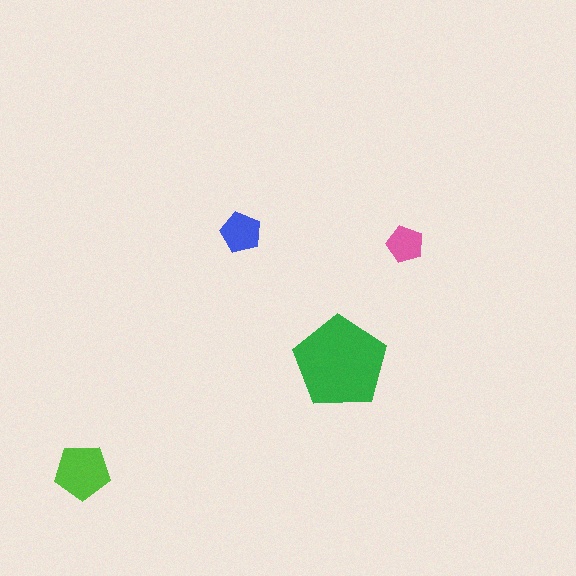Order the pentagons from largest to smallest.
the green one, the lime one, the blue one, the pink one.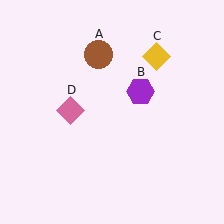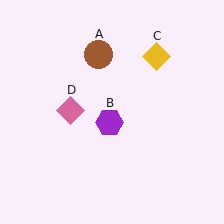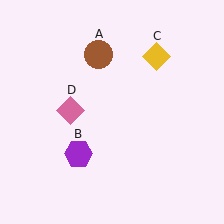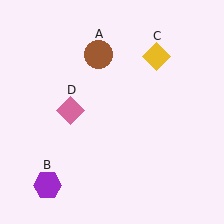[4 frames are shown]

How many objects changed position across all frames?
1 object changed position: purple hexagon (object B).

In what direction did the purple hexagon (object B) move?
The purple hexagon (object B) moved down and to the left.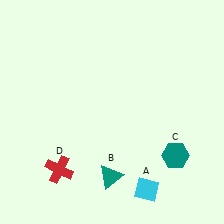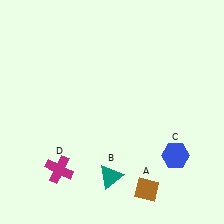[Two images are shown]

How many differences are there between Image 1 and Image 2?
There are 3 differences between the two images.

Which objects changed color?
A changed from cyan to brown. C changed from teal to blue. D changed from red to magenta.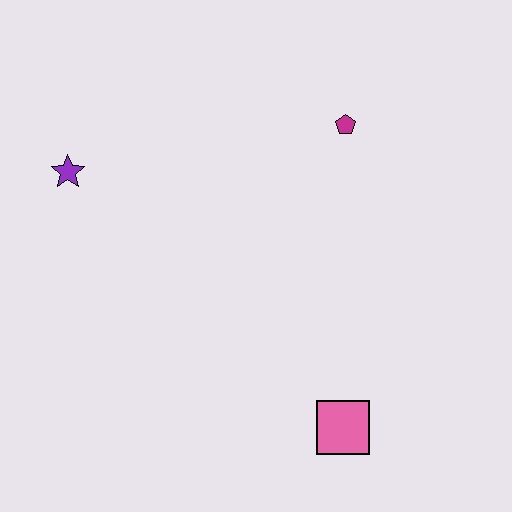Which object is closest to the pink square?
The magenta pentagon is closest to the pink square.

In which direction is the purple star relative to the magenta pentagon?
The purple star is to the left of the magenta pentagon.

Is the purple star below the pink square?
No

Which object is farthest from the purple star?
The pink square is farthest from the purple star.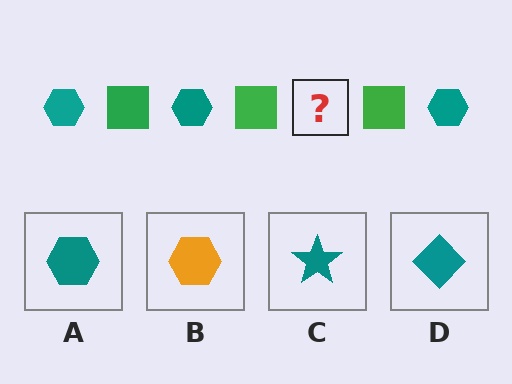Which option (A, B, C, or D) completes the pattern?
A.